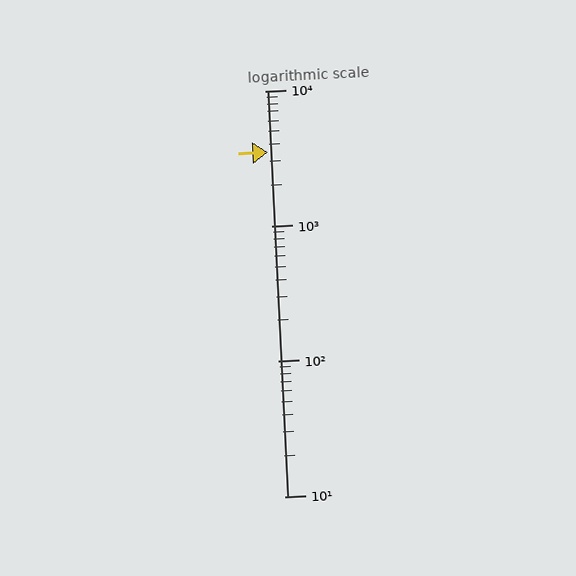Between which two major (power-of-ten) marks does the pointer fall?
The pointer is between 1000 and 10000.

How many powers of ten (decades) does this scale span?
The scale spans 3 decades, from 10 to 10000.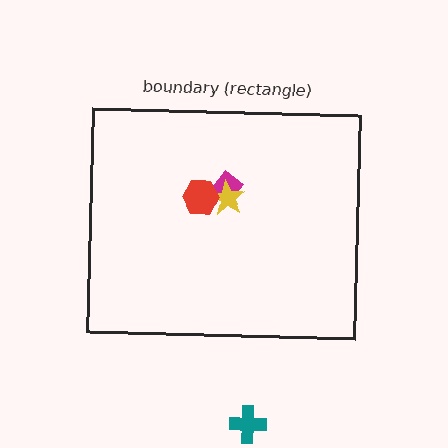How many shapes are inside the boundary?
3 inside, 1 outside.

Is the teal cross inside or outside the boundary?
Outside.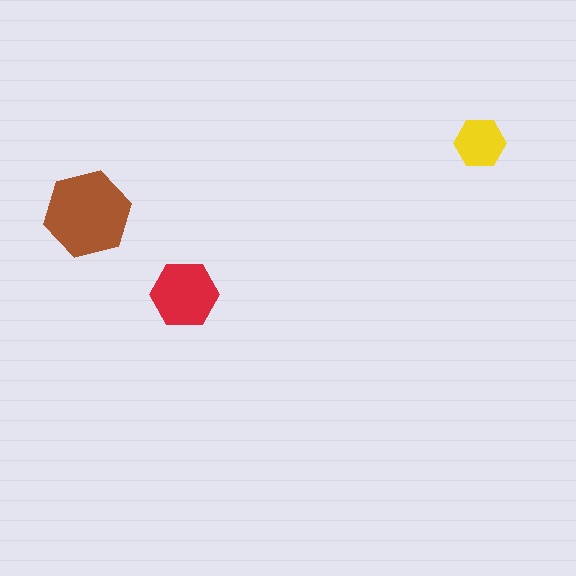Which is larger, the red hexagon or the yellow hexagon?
The red one.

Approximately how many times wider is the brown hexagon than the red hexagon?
About 1.5 times wider.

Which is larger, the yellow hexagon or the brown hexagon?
The brown one.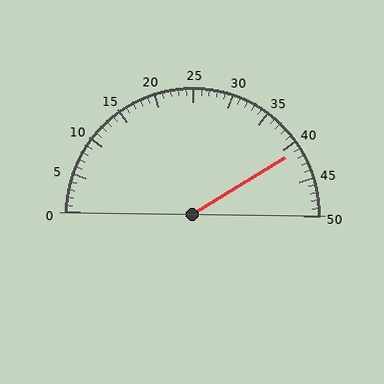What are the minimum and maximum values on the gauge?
The gauge ranges from 0 to 50.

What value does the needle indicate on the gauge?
The needle indicates approximately 41.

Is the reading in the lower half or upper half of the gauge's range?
The reading is in the upper half of the range (0 to 50).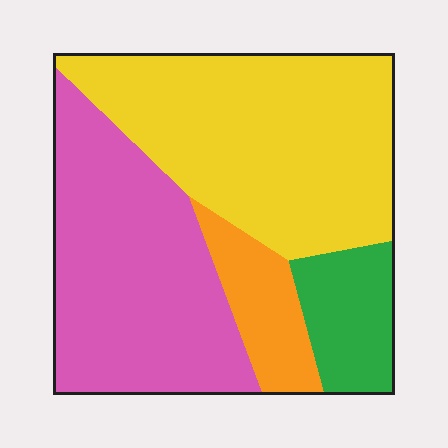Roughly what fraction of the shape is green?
Green covers around 10% of the shape.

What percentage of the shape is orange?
Orange covers about 10% of the shape.